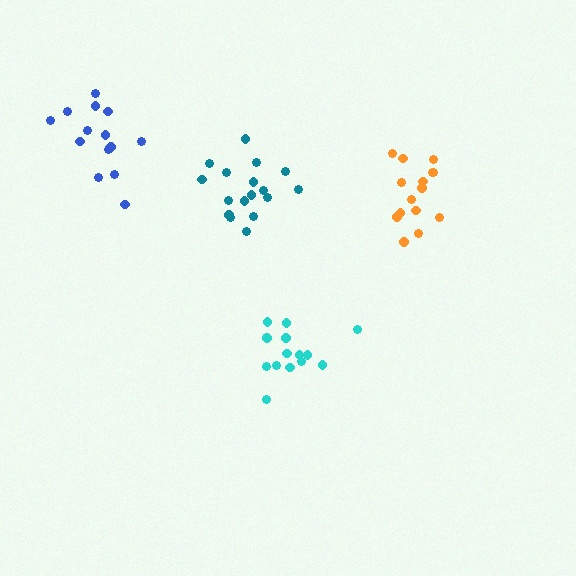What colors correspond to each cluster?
The clusters are colored: cyan, orange, blue, teal.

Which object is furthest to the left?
The blue cluster is leftmost.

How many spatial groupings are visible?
There are 4 spatial groupings.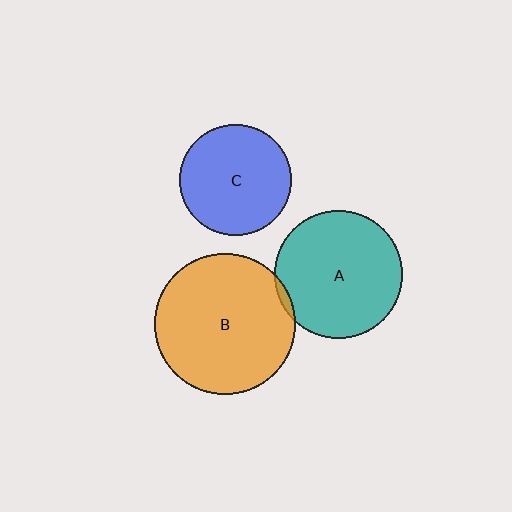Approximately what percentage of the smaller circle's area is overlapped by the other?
Approximately 5%.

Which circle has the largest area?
Circle B (orange).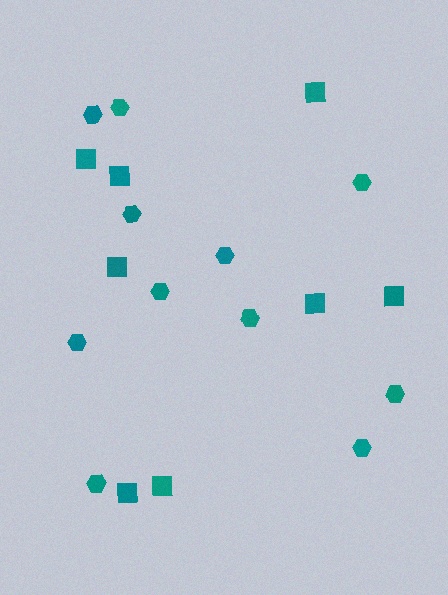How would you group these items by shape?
There are 2 groups: one group of squares (8) and one group of hexagons (11).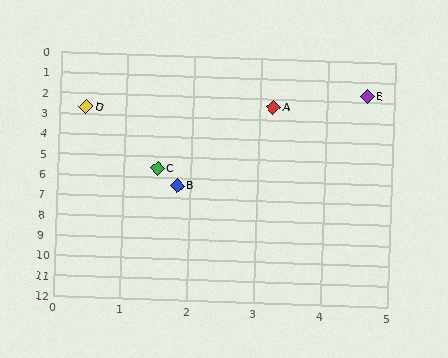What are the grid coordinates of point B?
Point B is at approximately (1.8, 6.4).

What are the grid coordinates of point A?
Point A is at approximately (3.2, 2.4).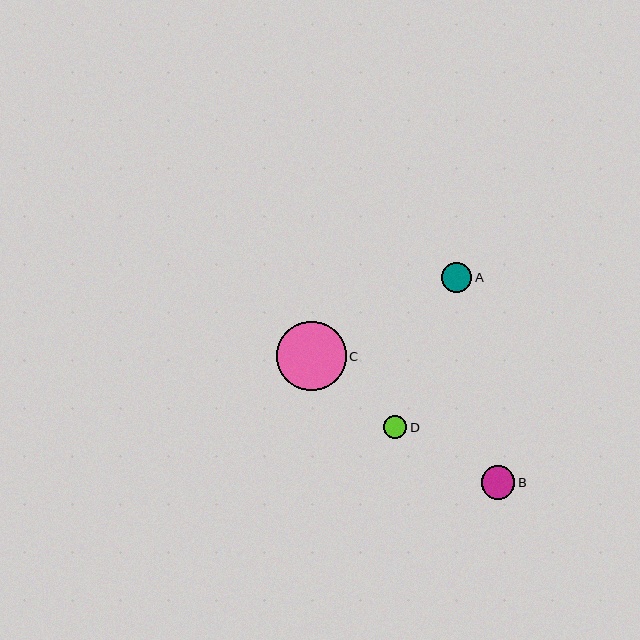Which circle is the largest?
Circle C is the largest with a size of approximately 70 pixels.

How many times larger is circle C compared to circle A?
Circle C is approximately 2.3 times the size of circle A.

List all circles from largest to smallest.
From largest to smallest: C, B, A, D.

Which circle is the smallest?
Circle D is the smallest with a size of approximately 23 pixels.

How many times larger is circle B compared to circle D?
Circle B is approximately 1.4 times the size of circle D.